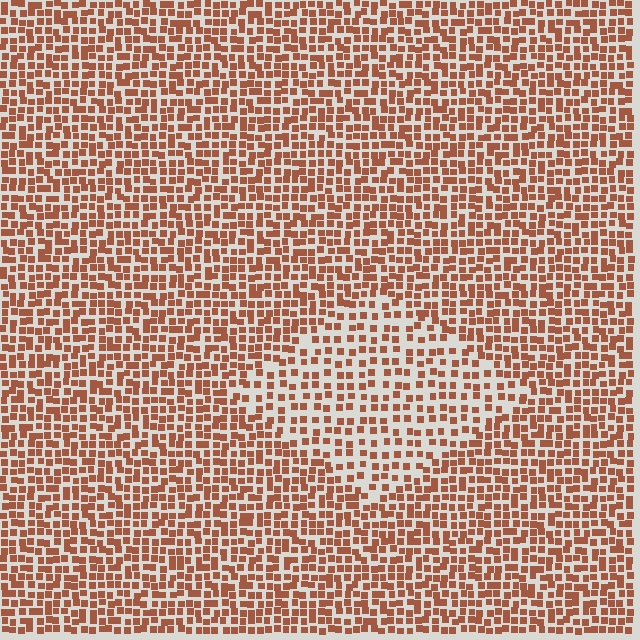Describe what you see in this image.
The image contains small brown elements arranged at two different densities. A diamond-shaped region is visible where the elements are less densely packed than the surrounding area.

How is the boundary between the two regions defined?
The boundary is defined by a change in element density (approximately 1.7x ratio). All elements are the same color, size, and shape.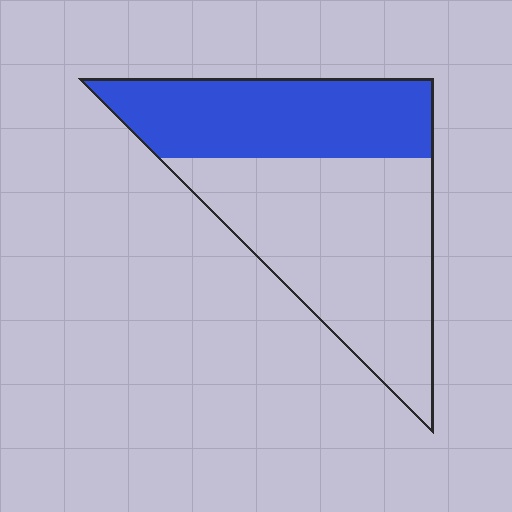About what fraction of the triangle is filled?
About two fifths (2/5).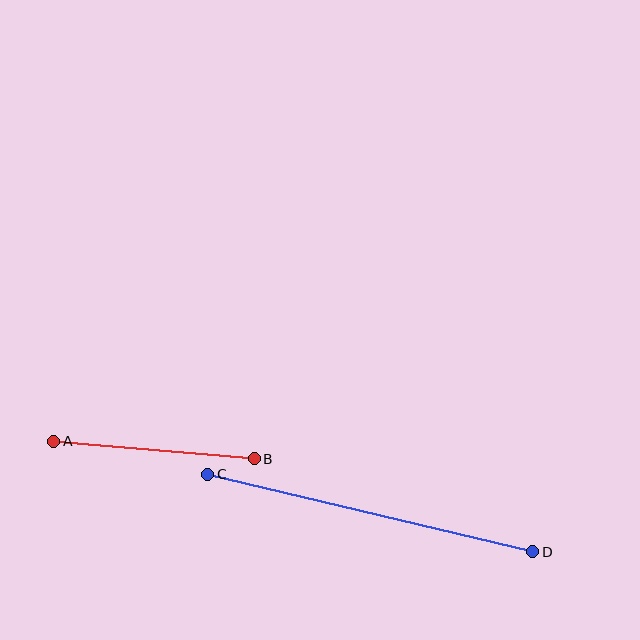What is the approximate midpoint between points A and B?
The midpoint is at approximately (154, 450) pixels.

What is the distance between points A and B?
The distance is approximately 201 pixels.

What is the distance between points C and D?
The distance is approximately 334 pixels.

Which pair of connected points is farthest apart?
Points C and D are farthest apart.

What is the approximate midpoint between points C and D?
The midpoint is at approximately (370, 513) pixels.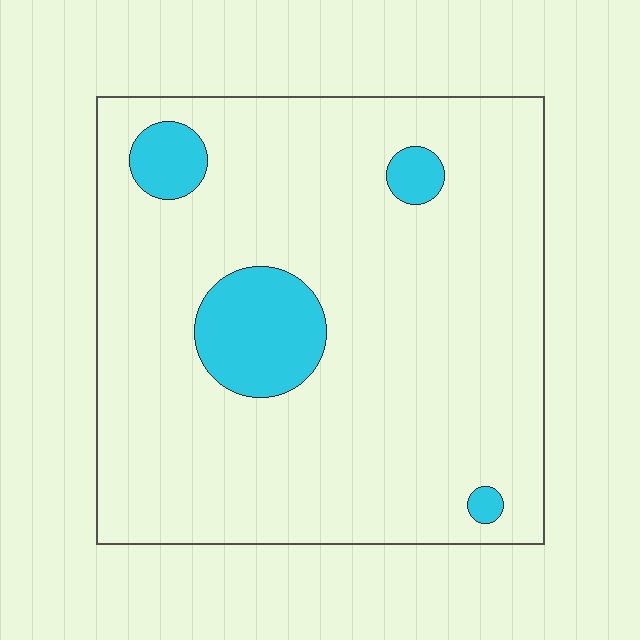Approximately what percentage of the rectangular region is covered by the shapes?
Approximately 10%.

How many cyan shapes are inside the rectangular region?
4.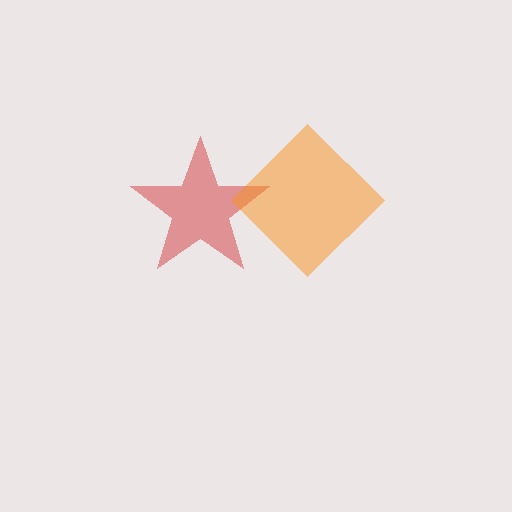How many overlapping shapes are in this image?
There are 2 overlapping shapes in the image.